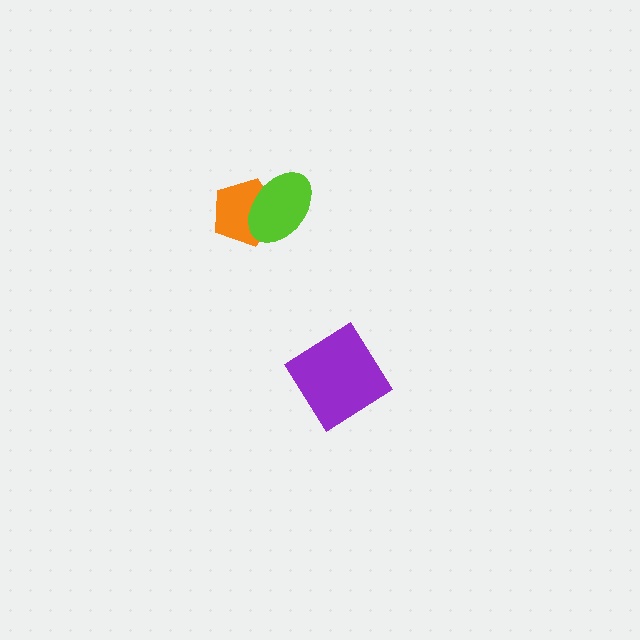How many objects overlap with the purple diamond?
0 objects overlap with the purple diamond.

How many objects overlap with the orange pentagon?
1 object overlaps with the orange pentagon.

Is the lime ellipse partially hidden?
No, no other shape covers it.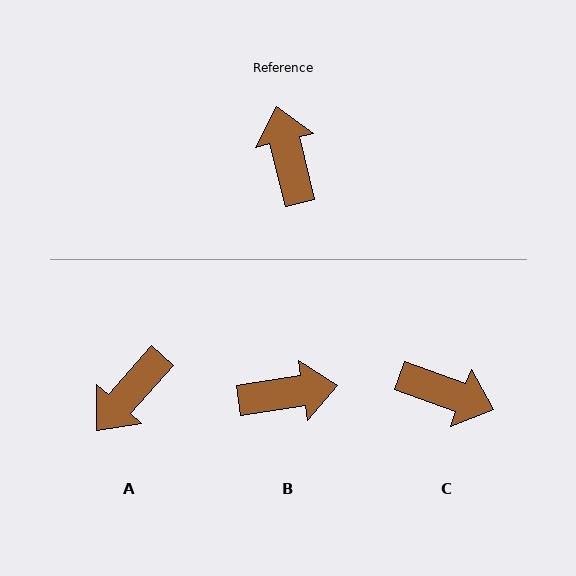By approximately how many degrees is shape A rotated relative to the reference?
Approximately 125 degrees counter-clockwise.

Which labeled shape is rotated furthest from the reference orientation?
A, about 125 degrees away.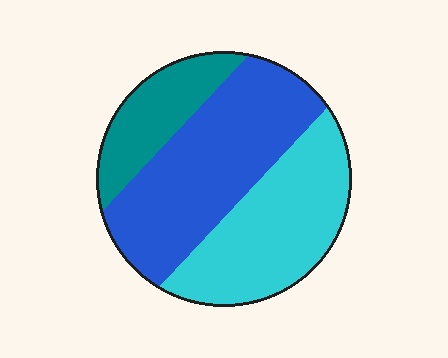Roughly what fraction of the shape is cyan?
Cyan takes up about three eighths (3/8) of the shape.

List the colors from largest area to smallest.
From largest to smallest: blue, cyan, teal.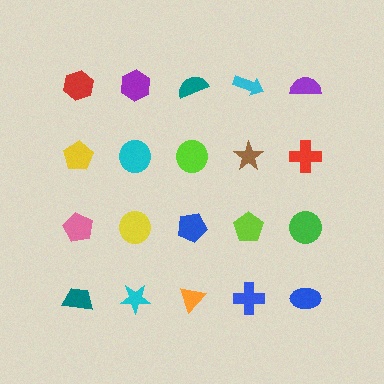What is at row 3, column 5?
A green circle.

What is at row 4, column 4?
A blue cross.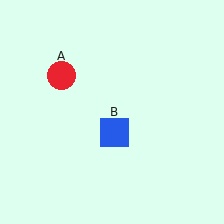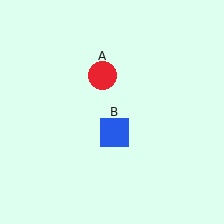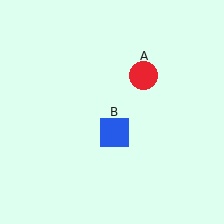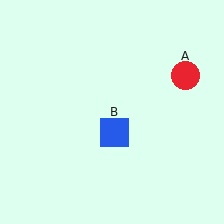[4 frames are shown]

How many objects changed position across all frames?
1 object changed position: red circle (object A).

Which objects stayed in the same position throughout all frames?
Blue square (object B) remained stationary.